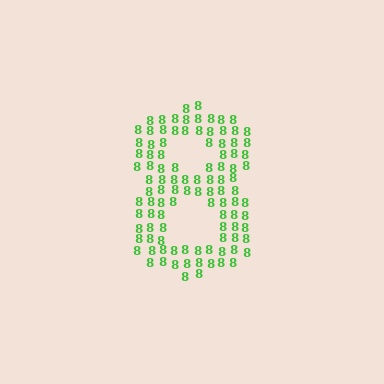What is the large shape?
The large shape is the digit 8.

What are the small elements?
The small elements are digit 8's.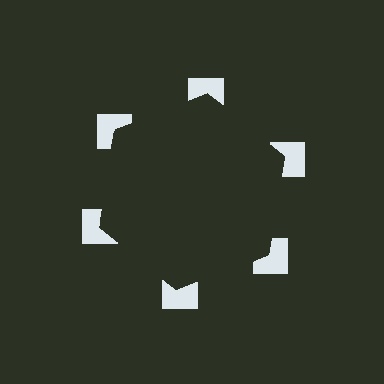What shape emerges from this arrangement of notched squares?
An illusory hexagon — its edges are inferred from the aligned wedge cuts in the notched squares, not physically drawn.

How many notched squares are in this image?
There are 6 — one at each vertex of the illusory hexagon.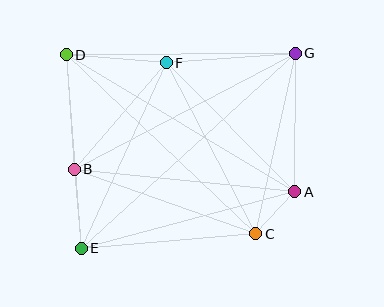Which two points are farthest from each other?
Points E and G are farthest from each other.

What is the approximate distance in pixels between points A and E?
The distance between A and E is approximately 221 pixels.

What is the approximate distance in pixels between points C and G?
The distance between C and G is approximately 185 pixels.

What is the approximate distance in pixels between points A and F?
The distance between A and F is approximately 182 pixels.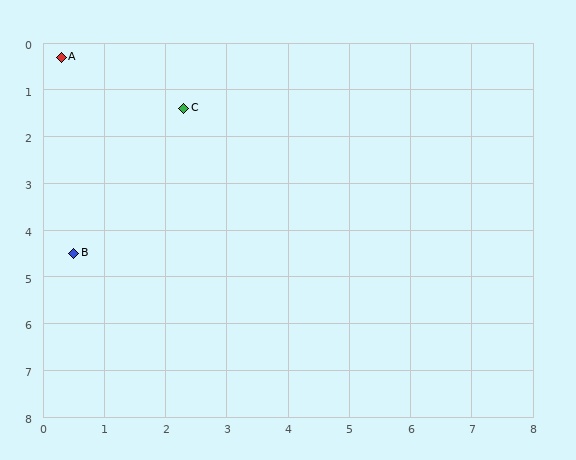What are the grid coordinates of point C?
Point C is at approximately (2.3, 1.4).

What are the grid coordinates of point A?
Point A is at approximately (0.3, 0.3).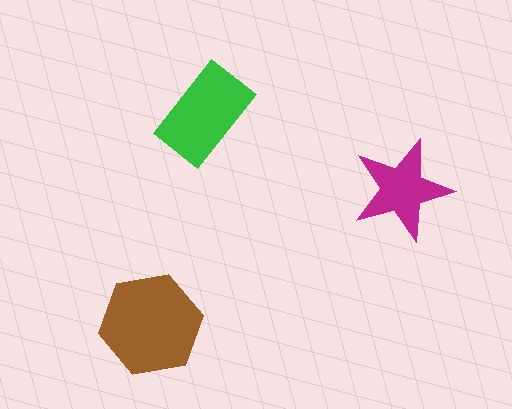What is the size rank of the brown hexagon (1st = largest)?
1st.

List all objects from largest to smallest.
The brown hexagon, the green rectangle, the magenta star.